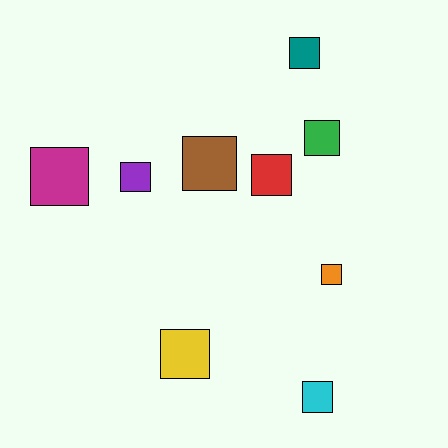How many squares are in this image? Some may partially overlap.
There are 9 squares.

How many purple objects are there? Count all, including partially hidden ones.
There is 1 purple object.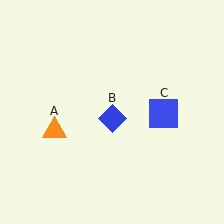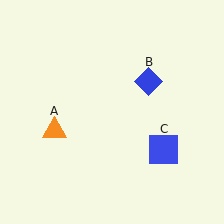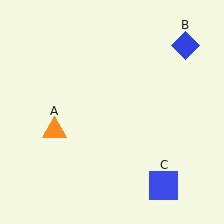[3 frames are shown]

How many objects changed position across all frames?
2 objects changed position: blue diamond (object B), blue square (object C).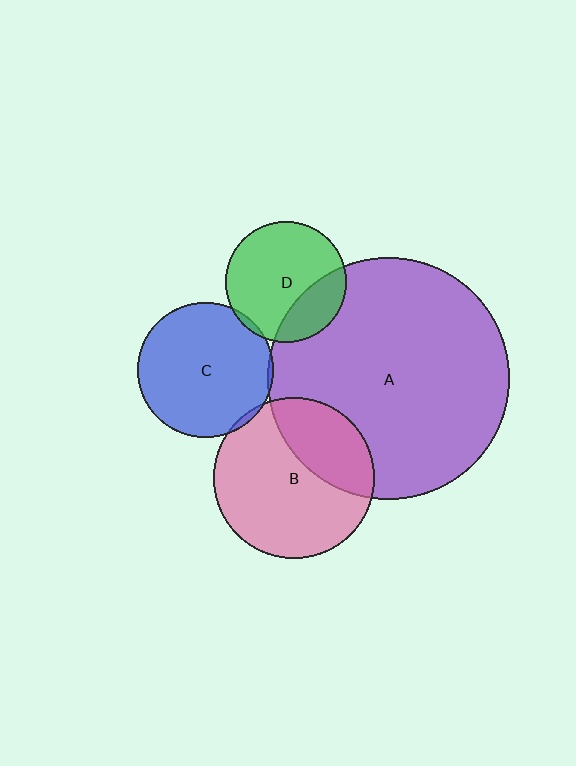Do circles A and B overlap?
Yes.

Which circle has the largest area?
Circle A (purple).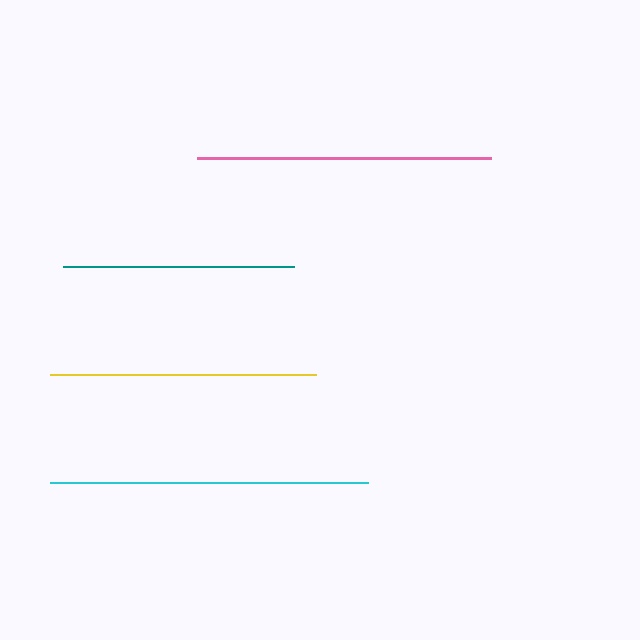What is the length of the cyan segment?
The cyan segment is approximately 318 pixels long.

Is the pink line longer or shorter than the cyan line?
The cyan line is longer than the pink line.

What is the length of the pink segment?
The pink segment is approximately 294 pixels long.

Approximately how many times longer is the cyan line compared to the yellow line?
The cyan line is approximately 1.2 times the length of the yellow line.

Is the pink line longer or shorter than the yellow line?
The pink line is longer than the yellow line.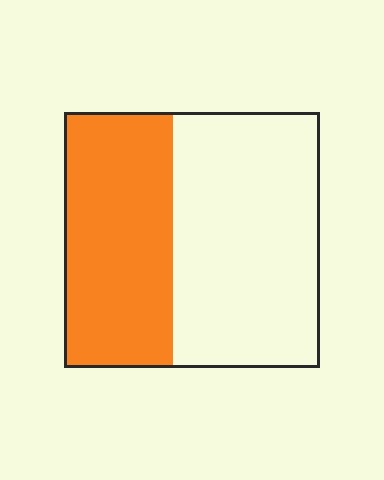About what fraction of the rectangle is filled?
About two fifths (2/5).